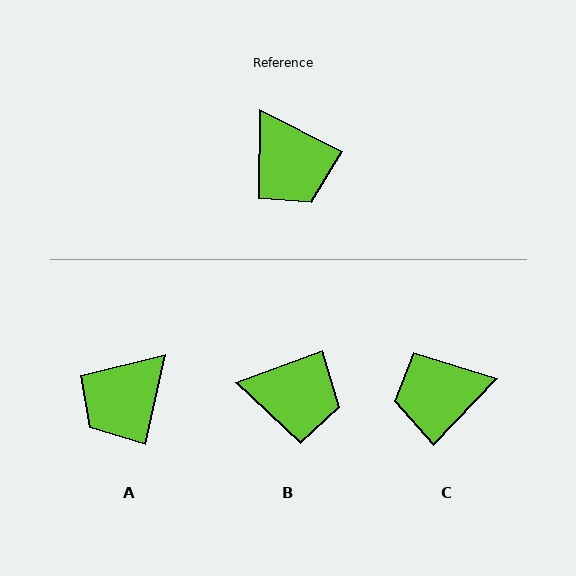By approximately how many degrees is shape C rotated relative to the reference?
Approximately 107 degrees clockwise.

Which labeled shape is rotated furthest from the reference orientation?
C, about 107 degrees away.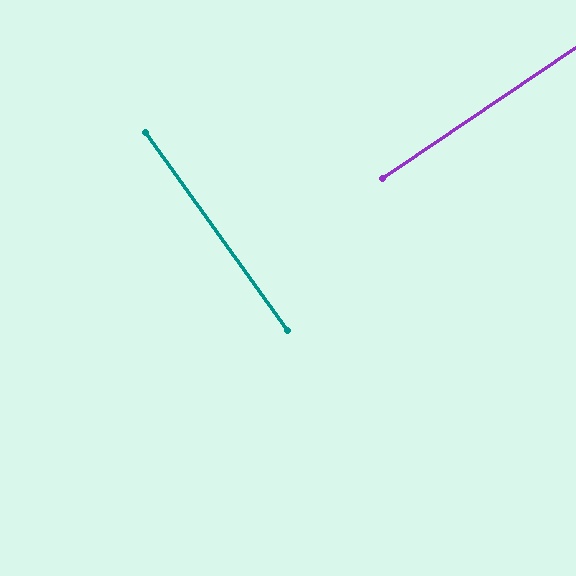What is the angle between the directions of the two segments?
Approximately 88 degrees.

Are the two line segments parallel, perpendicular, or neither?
Perpendicular — they meet at approximately 88°.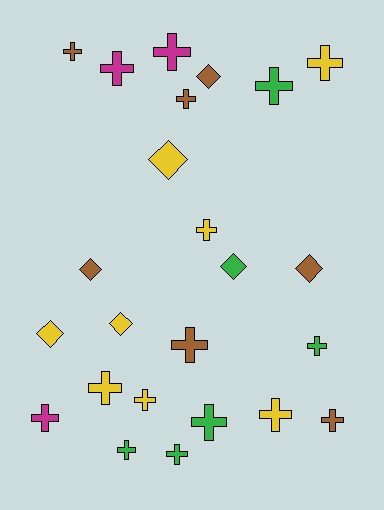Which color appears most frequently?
Yellow, with 8 objects.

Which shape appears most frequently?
Cross, with 17 objects.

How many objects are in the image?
There are 24 objects.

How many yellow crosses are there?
There are 5 yellow crosses.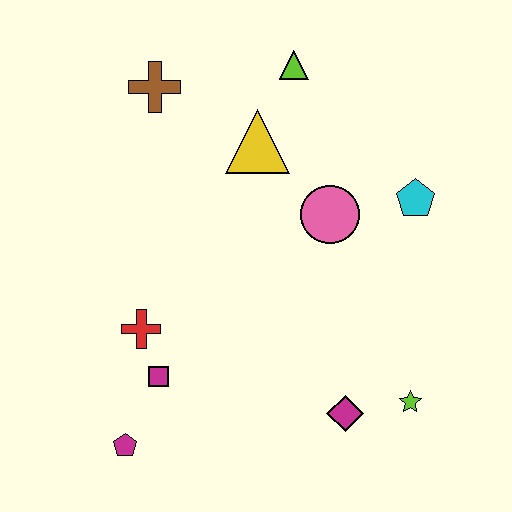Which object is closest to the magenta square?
The red cross is closest to the magenta square.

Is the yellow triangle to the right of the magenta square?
Yes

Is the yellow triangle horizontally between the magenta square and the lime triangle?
Yes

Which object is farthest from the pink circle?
The magenta pentagon is farthest from the pink circle.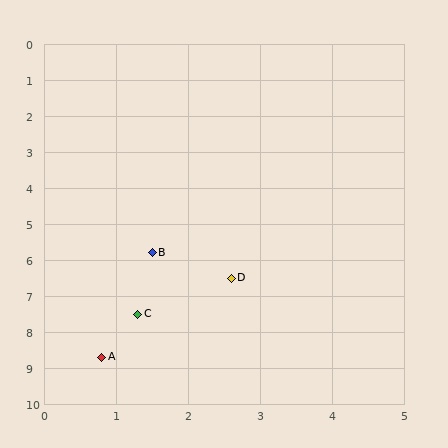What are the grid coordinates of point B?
Point B is at approximately (1.5, 5.8).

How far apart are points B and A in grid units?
Points B and A are about 3.0 grid units apart.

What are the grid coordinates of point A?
Point A is at approximately (0.8, 8.7).